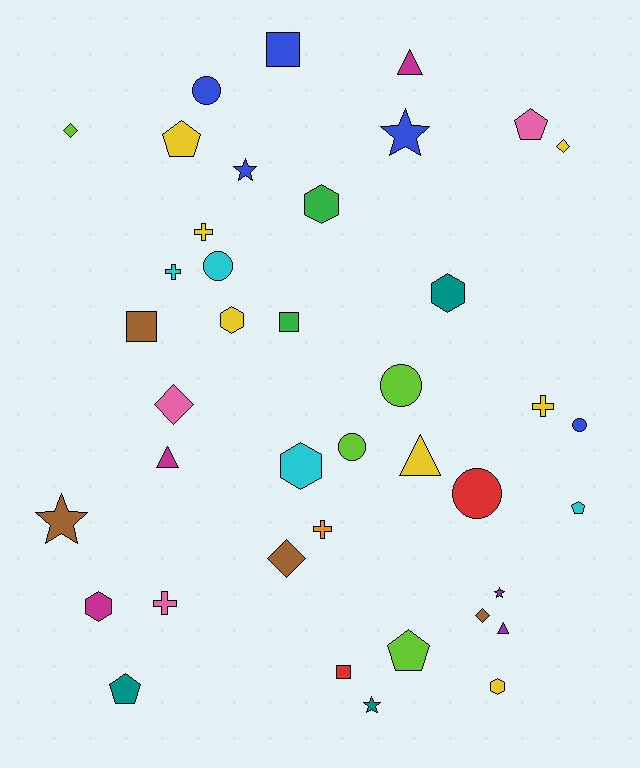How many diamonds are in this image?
There are 5 diamonds.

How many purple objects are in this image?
There are 2 purple objects.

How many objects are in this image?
There are 40 objects.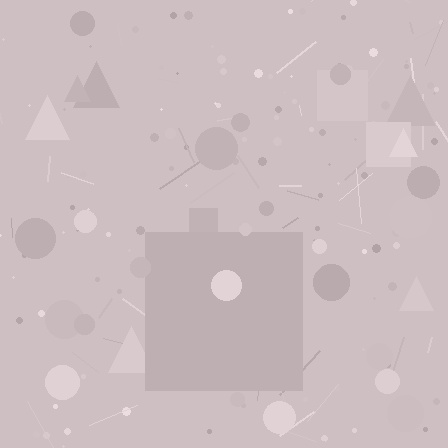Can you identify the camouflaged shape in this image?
The camouflaged shape is a square.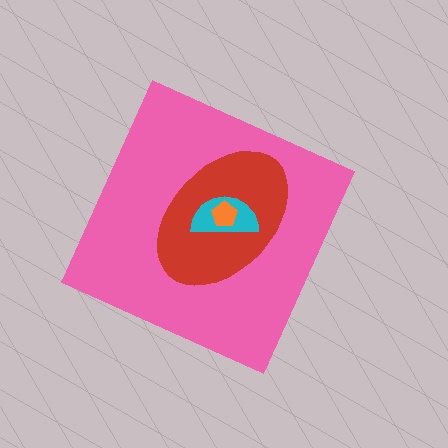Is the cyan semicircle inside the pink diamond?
Yes.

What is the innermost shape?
The orange pentagon.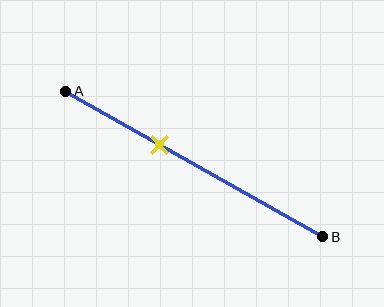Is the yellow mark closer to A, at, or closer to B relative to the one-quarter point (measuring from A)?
The yellow mark is closer to point B than the one-quarter point of segment AB.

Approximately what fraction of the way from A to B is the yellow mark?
The yellow mark is approximately 35% of the way from A to B.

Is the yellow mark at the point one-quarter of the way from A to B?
No, the mark is at about 35% from A, not at the 25% one-quarter point.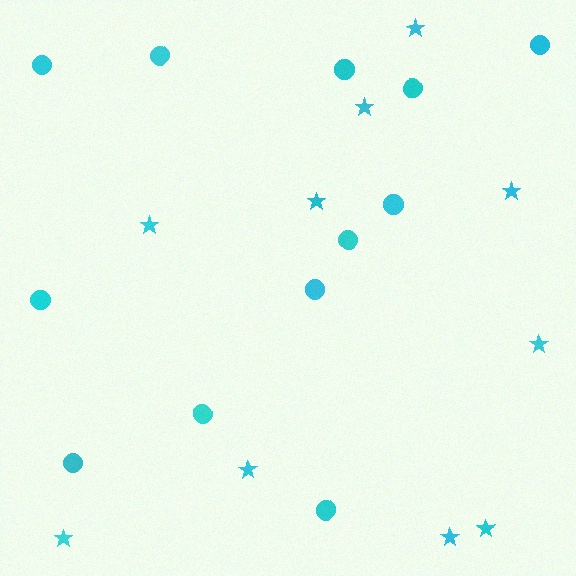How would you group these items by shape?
There are 2 groups: one group of circles (12) and one group of stars (10).